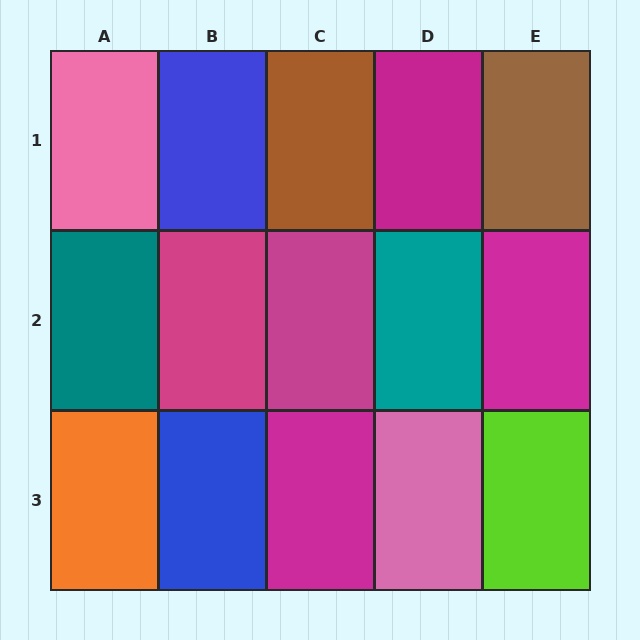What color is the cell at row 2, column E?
Magenta.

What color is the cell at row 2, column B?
Magenta.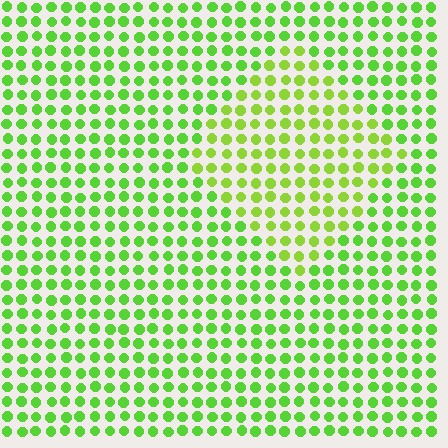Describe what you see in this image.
The image is filled with small lime elements in a uniform arrangement. A diamond-shaped region is visible where the elements are tinted to a slightly different hue, forming a subtle color boundary.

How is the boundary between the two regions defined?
The boundary is defined purely by a slight shift in hue (about 21 degrees). Spacing, size, and orientation are identical on both sides.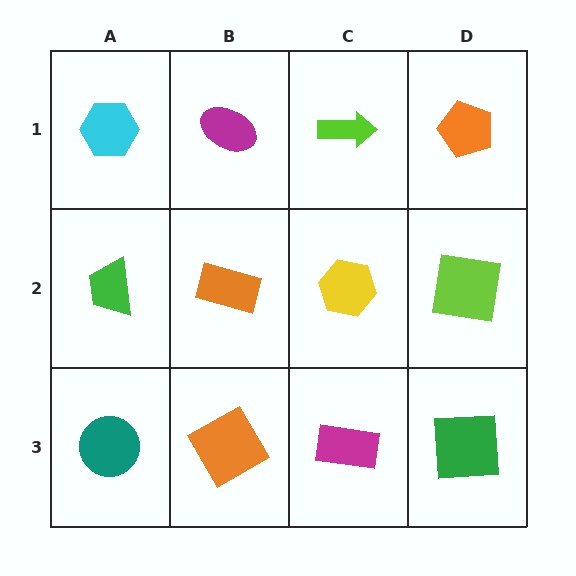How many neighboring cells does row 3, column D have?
2.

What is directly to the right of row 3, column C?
A green square.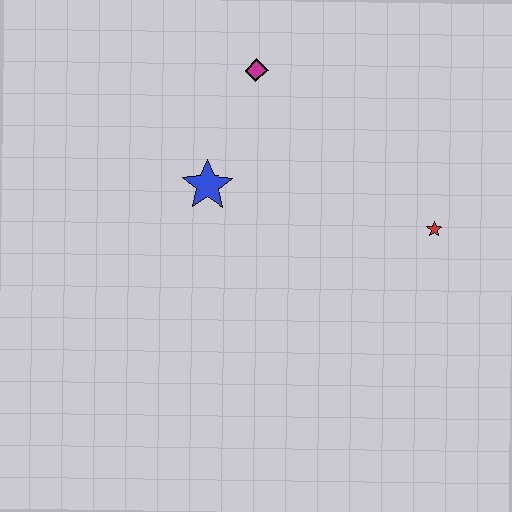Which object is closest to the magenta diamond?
The blue star is closest to the magenta diamond.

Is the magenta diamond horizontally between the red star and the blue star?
Yes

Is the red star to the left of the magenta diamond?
No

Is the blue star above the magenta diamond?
No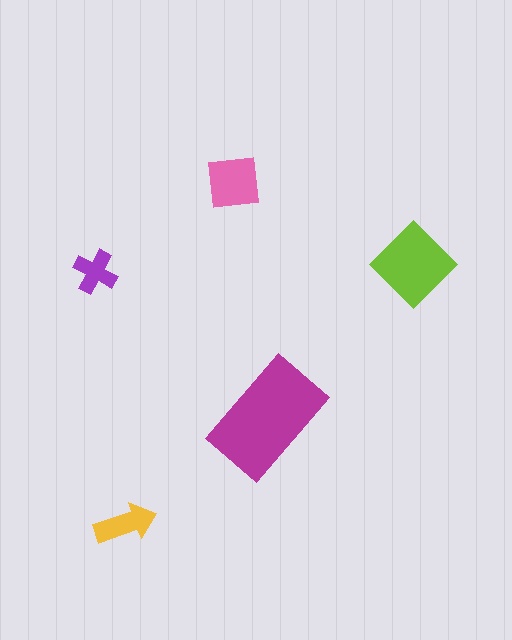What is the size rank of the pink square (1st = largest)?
3rd.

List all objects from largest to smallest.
The magenta rectangle, the lime diamond, the pink square, the yellow arrow, the purple cross.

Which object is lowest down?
The yellow arrow is bottommost.